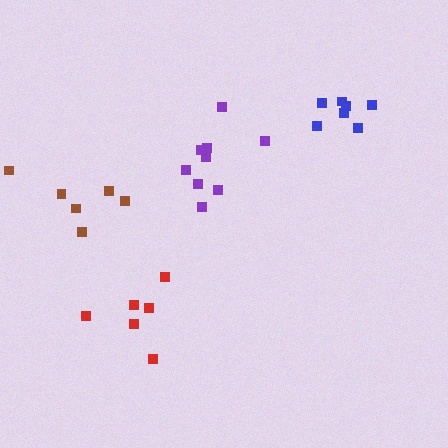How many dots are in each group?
Group 1: 7 dots, Group 2: 9 dots, Group 3: 6 dots, Group 4: 6 dots (28 total).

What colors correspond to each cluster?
The clusters are colored: blue, purple, red, brown.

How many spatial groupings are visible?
There are 4 spatial groupings.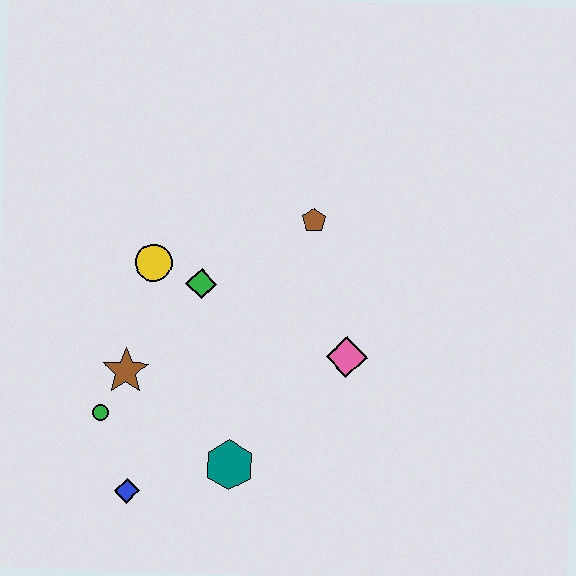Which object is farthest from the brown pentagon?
The blue diamond is farthest from the brown pentagon.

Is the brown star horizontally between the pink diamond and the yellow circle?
No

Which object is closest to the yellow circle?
The green diamond is closest to the yellow circle.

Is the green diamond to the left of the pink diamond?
Yes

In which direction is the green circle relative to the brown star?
The green circle is below the brown star.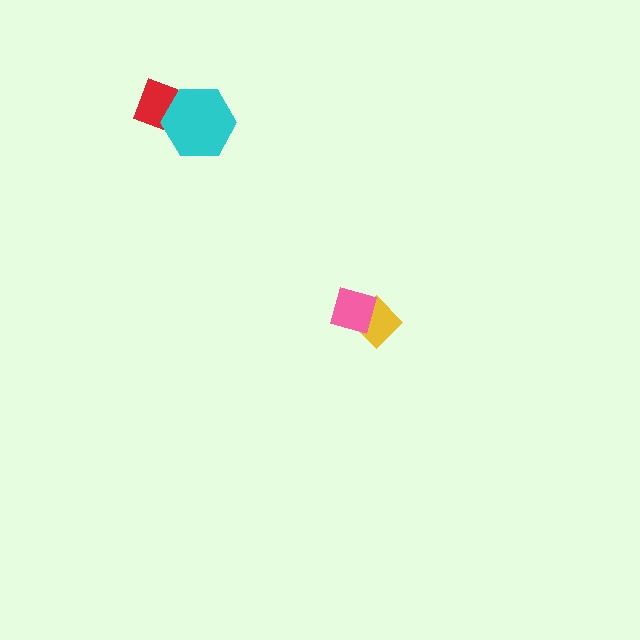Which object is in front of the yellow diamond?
The pink diamond is in front of the yellow diamond.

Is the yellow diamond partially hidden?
Yes, it is partially covered by another shape.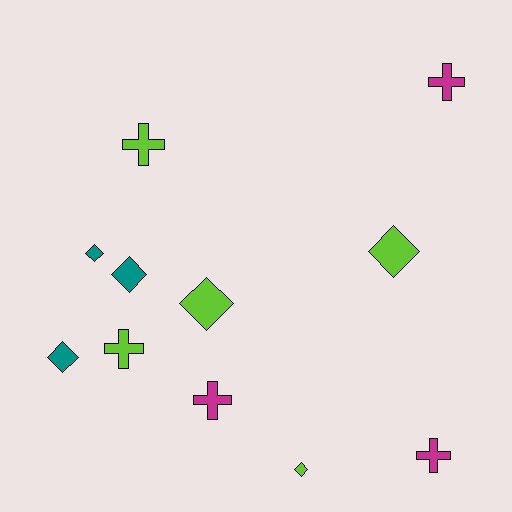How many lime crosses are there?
There are 2 lime crosses.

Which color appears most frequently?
Lime, with 5 objects.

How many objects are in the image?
There are 11 objects.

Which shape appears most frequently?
Diamond, with 6 objects.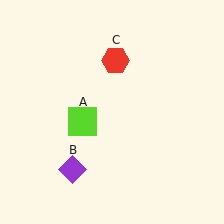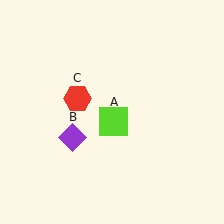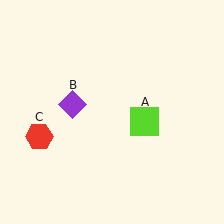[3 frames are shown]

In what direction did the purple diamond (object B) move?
The purple diamond (object B) moved up.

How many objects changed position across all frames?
3 objects changed position: lime square (object A), purple diamond (object B), red hexagon (object C).